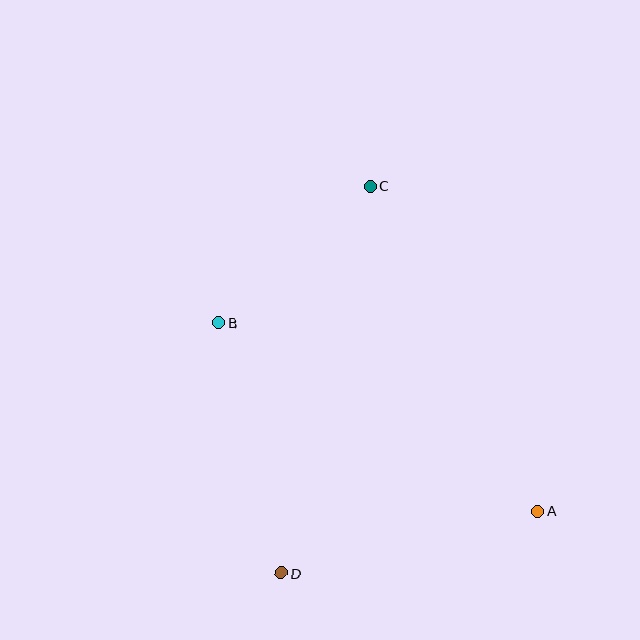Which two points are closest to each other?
Points B and C are closest to each other.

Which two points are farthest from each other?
Points C and D are farthest from each other.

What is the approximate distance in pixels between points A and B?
The distance between A and B is approximately 370 pixels.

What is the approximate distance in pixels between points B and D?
The distance between B and D is approximately 258 pixels.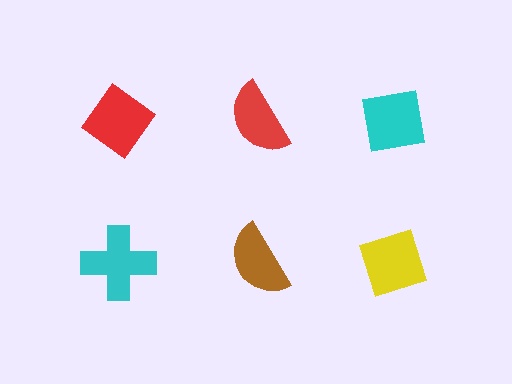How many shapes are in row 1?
3 shapes.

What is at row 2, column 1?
A cyan cross.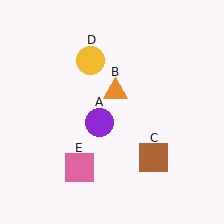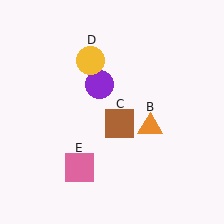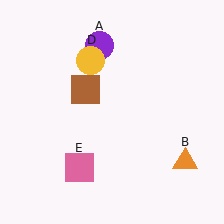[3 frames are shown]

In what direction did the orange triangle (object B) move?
The orange triangle (object B) moved down and to the right.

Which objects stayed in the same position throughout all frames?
Yellow circle (object D) and pink square (object E) remained stationary.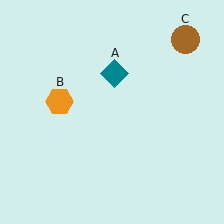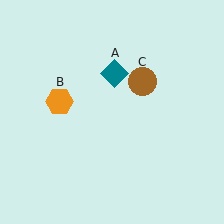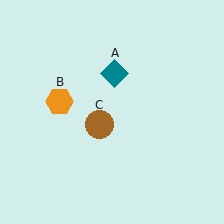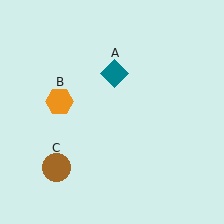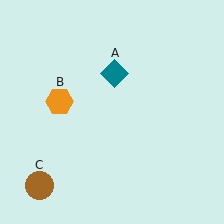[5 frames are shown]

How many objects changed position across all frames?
1 object changed position: brown circle (object C).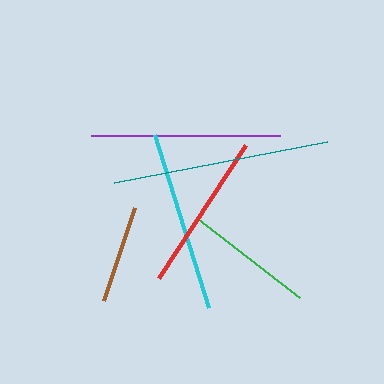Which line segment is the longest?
The teal line is the longest at approximately 217 pixels.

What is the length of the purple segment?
The purple segment is approximately 189 pixels long.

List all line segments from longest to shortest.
From longest to shortest: teal, purple, cyan, red, green, brown.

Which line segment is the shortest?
The brown line is the shortest at approximately 98 pixels.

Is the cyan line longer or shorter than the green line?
The cyan line is longer than the green line.